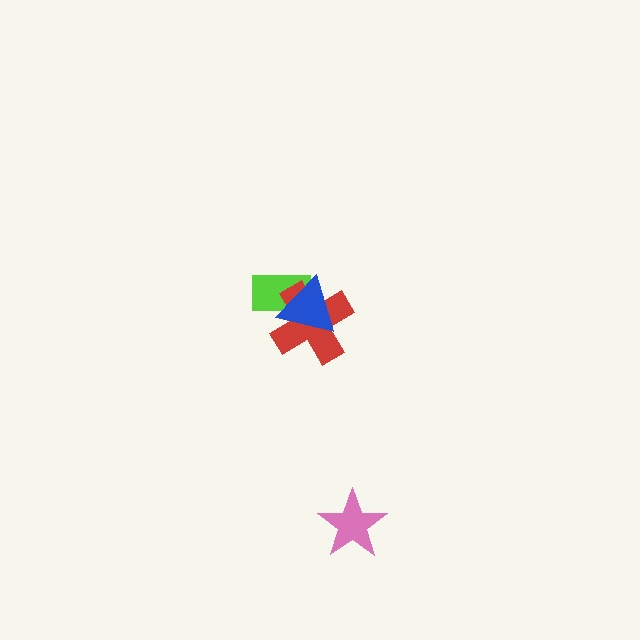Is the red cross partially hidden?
Yes, it is partially covered by another shape.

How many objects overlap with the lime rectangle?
2 objects overlap with the lime rectangle.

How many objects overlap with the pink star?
0 objects overlap with the pink star.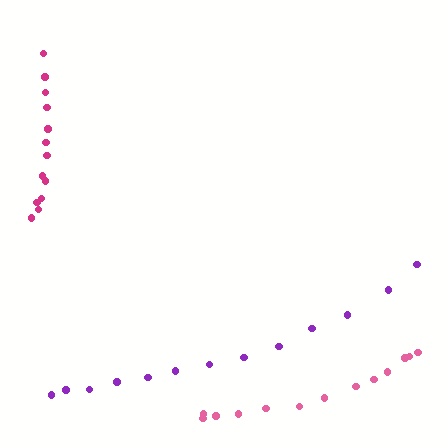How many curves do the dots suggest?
There are 3 distinct paths.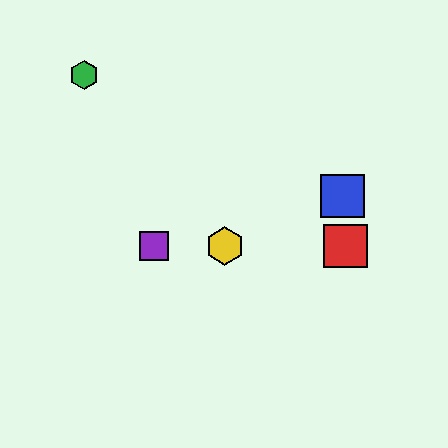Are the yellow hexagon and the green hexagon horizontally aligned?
No, the yellow hexagon is at y≈246 and the green hexagon is at y≈75.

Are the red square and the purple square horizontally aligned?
Yes, both are at y≈246.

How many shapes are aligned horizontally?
3 shapes (the red square, the yellow hexagon, the purple square) are aligned horizontally.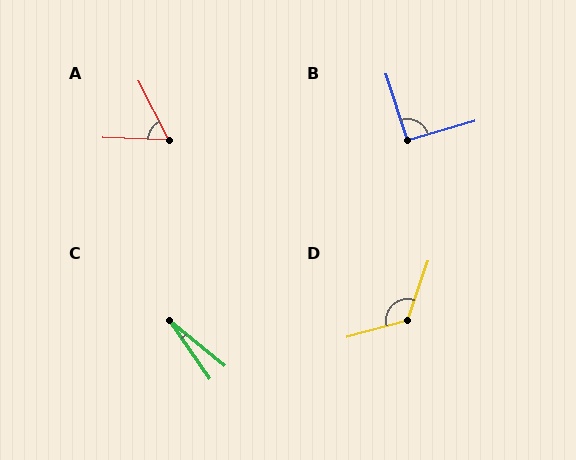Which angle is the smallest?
C, at approximately 16 degrees.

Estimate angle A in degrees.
Approximately 61 degrees.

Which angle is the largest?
D, at approximately 124 degrees.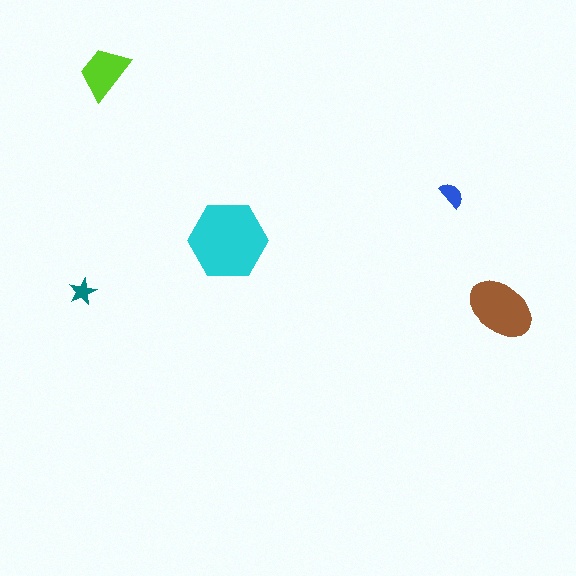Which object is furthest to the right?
The brown ellipse is rightmost.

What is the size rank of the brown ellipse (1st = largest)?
2nd.